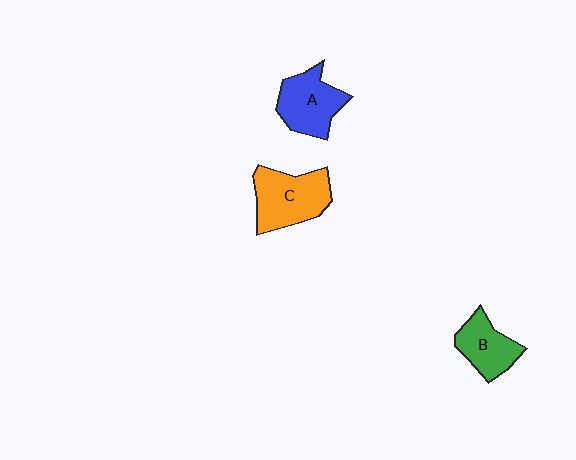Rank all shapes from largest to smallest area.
From largest to smallest: C (orange), A (blue), B (green).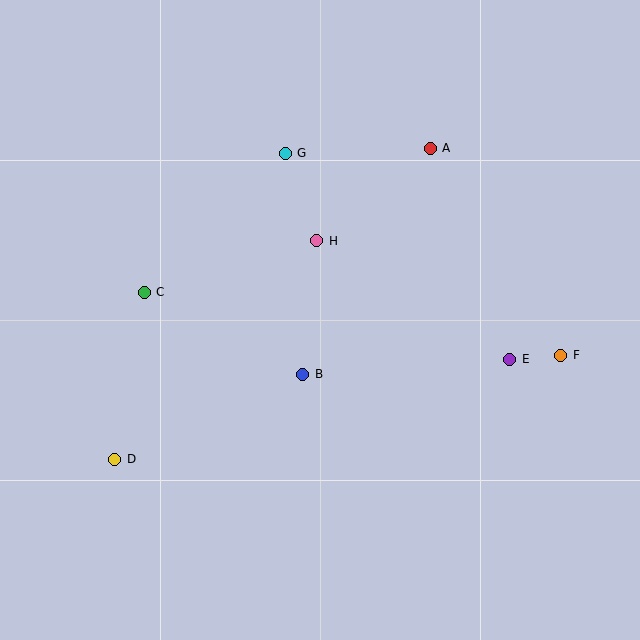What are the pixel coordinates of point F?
Point F is at (561, 355).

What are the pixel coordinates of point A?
Point A is at (430, 148).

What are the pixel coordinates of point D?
Point D is at (115, 459).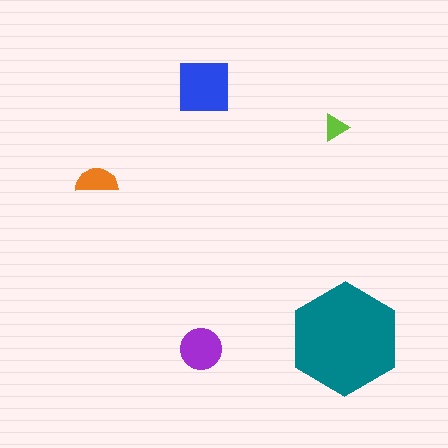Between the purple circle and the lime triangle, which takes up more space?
The purple circle.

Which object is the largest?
The teal hexagon.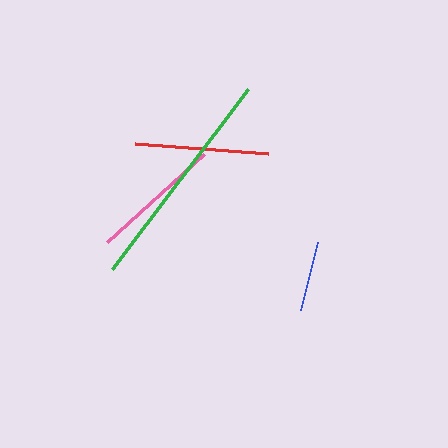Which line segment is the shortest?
The blue line is the shortest at approximately 70 pixels.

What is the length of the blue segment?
The blue segment is approximately 70 pixels long.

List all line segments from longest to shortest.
From longest to shortest: green, red, pink, blue.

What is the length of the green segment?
The green segment is approximately 225 pixels long.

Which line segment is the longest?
The green line is the longest at approximately 225 pixels.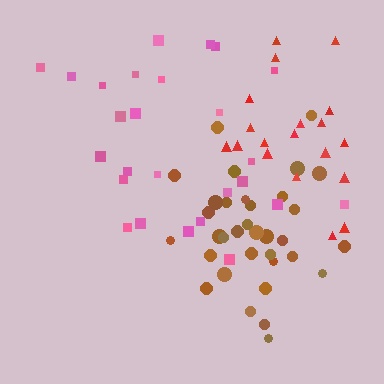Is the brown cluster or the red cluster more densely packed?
Brown.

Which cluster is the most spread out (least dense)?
Pink.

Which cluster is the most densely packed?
Brown.